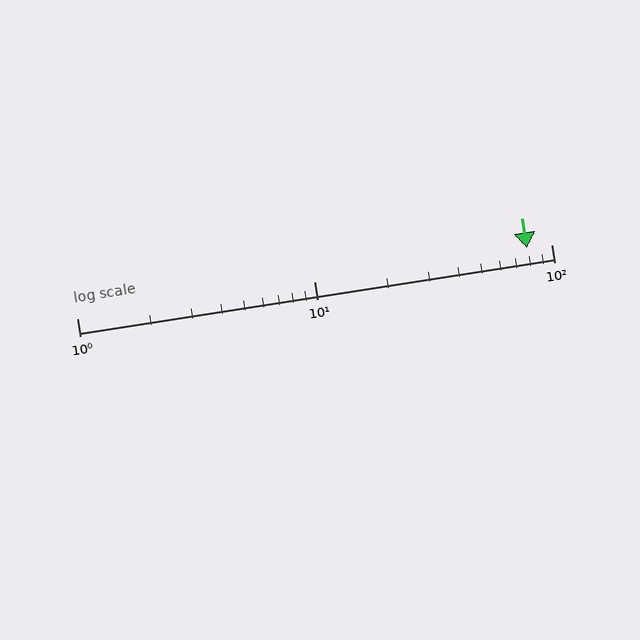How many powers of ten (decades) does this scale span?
The scale spans 2 decades, from 1 to 100.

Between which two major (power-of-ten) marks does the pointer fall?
The pointer is between 10 and 100.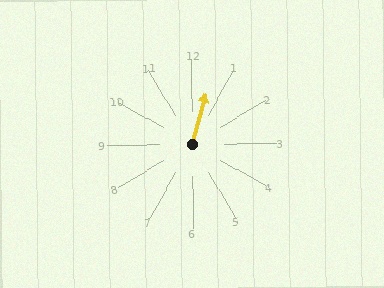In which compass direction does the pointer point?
North.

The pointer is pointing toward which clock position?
Roughly 1 o'clock.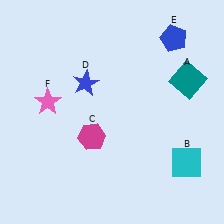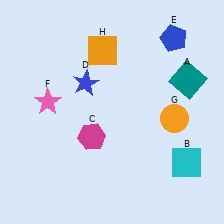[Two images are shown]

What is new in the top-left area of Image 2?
An orange square (H) was added in the top-left area of Image 2.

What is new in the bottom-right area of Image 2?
An orange circle (G) was added in the bottom-right area of Image 2.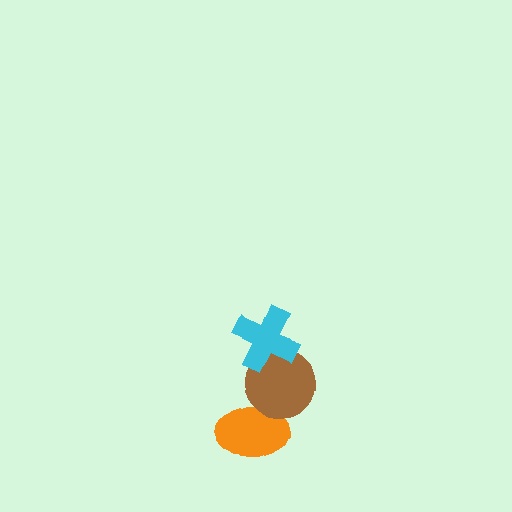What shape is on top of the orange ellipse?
The brown circle is on top of the orange ellipse.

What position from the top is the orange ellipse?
The orange ellipse is 3rd from the top.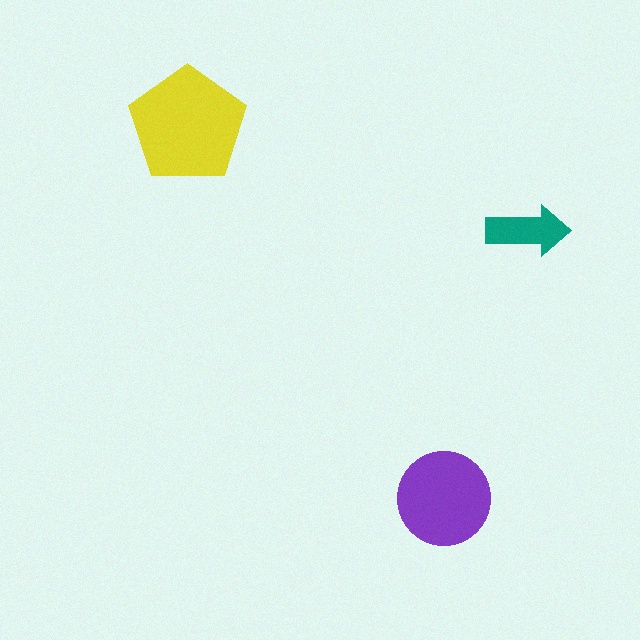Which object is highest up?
The yellow pentagon is topmost.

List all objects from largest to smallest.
The yellow pentagon, the purple circle, the teal arrow.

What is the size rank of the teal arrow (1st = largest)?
3rd.